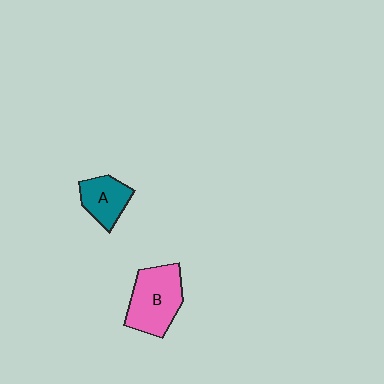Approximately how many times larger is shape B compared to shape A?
Approximately 1.7 times.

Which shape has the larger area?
Shape B (pink).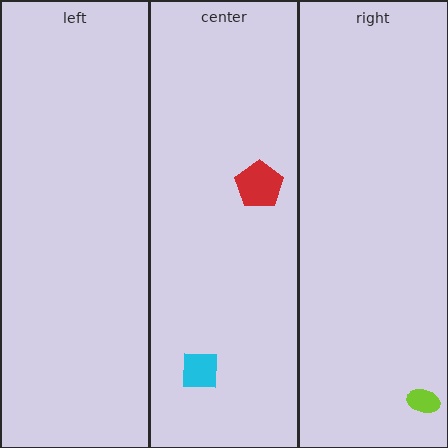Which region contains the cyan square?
The center region.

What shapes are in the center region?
The red pentagon, the cyan square.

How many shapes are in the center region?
2.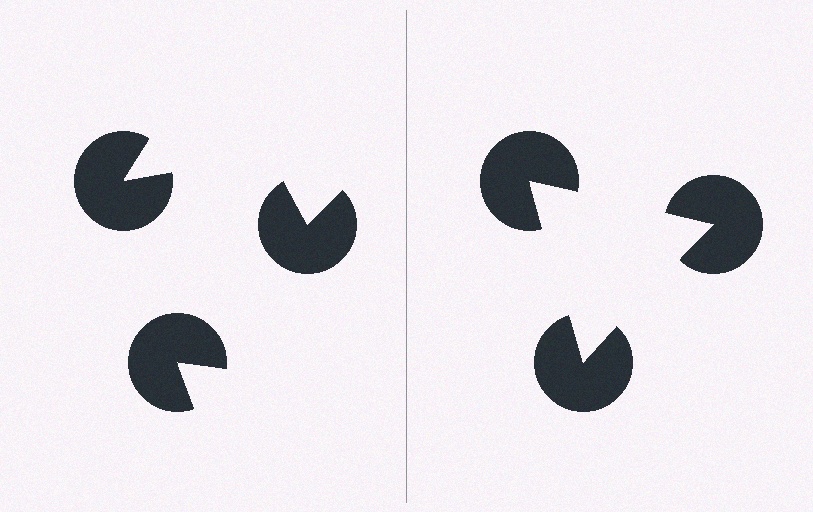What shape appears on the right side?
An illusory triangle.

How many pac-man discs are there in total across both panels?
6 — 3 on each side.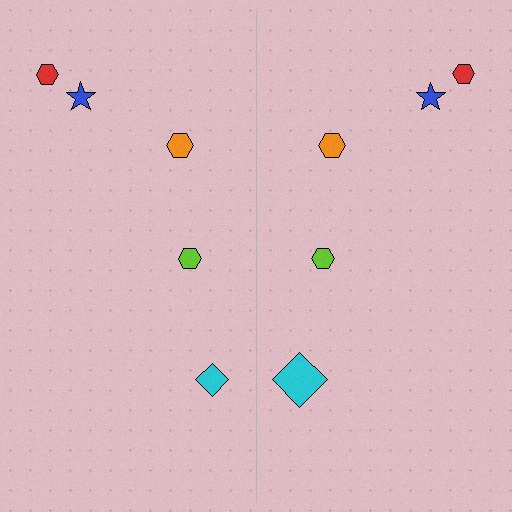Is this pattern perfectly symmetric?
No, the pattern is not perfectly symmetric. The cyan diamond on the right side has a different size than its mirror counterpart.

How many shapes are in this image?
There are 10 shapes in this image.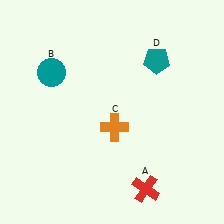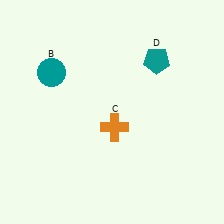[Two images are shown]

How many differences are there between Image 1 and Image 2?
There is 1 difference between the two images.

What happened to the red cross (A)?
The red cross (A) was removed in Image 2. It was in the bottom-right area of Image 1.